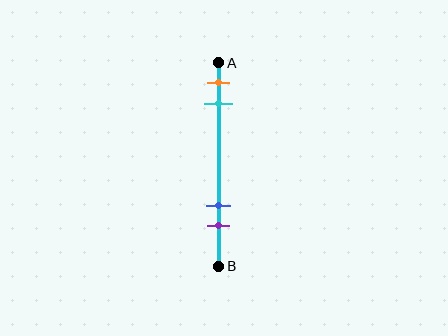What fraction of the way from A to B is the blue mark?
The blue mark is approximately 70% (0.7) of the way from A to B.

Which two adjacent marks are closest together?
The orange and cyan marks are the closest adjacent pair.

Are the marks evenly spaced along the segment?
No, the marks are not evenly spaced.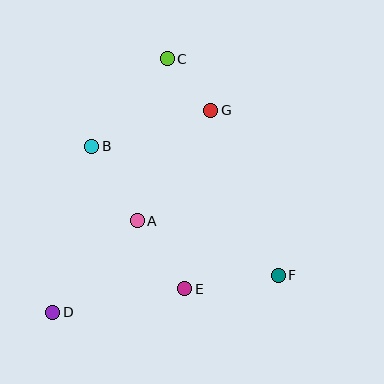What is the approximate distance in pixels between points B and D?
The distance between B and D is approximately 171 pixels.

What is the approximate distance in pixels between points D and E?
The distance between D and E is approximately 134 pixels.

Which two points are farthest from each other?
Points C and D are farthest from each other.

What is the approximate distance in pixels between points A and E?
The distance between A and E is approximately 83 pixels.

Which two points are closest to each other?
Points C and G are closest to each other.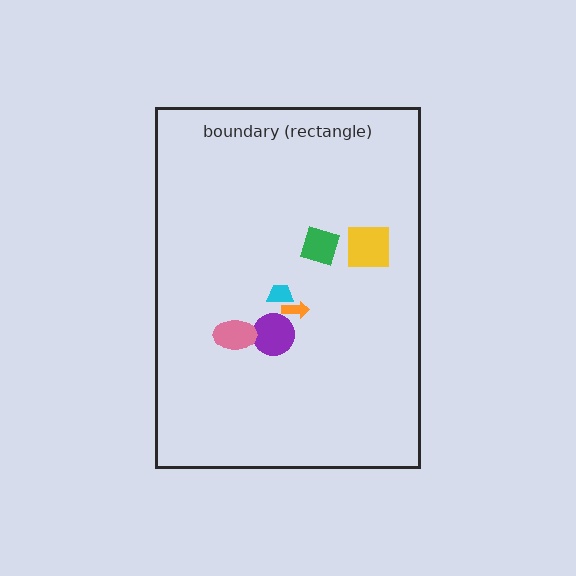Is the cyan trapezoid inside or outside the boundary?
Inside.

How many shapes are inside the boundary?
6 inside, 0 outside.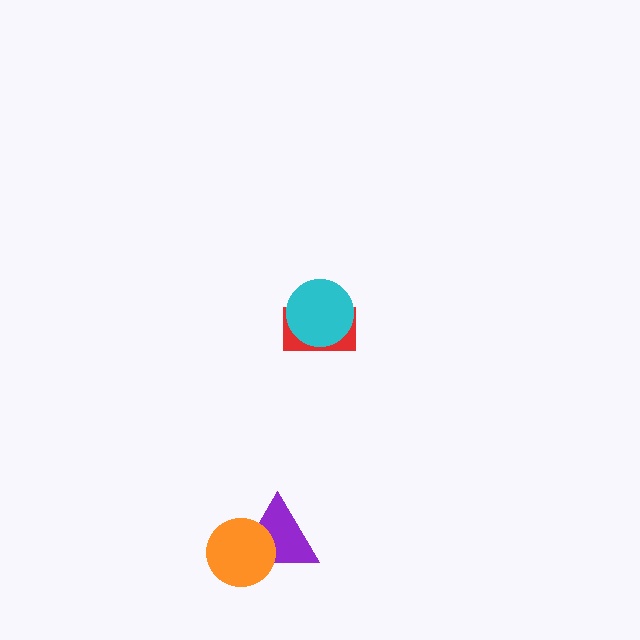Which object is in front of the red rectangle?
The cyan circle is in front of the red rectangle.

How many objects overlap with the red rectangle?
1 object overlaps with the red rectangle.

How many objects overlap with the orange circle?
1 object overlaps with the orange circle.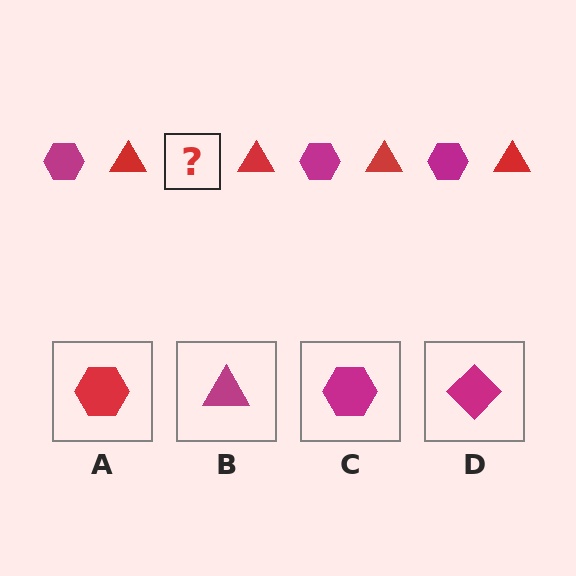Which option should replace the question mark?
Option C.